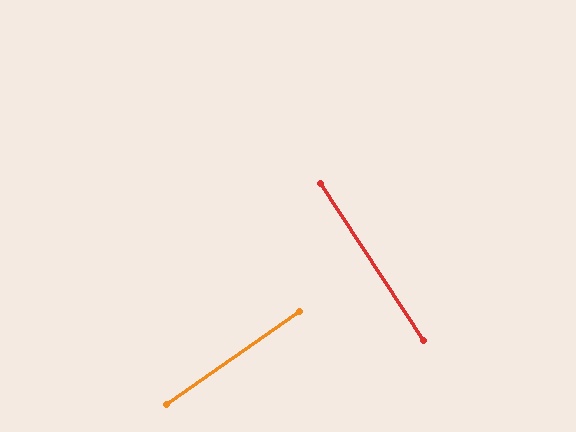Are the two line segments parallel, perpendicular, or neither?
Perpendicular — they meet at approximately 88°.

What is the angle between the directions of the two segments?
Approximately 88 degrees.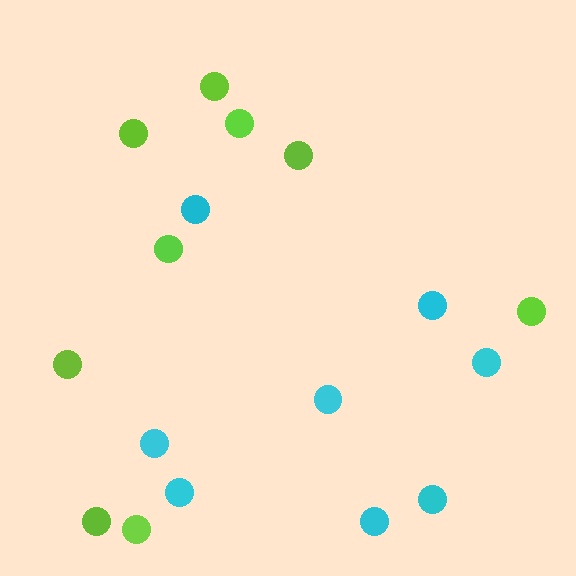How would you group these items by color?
There are 2 groups: one group of cyan circles (8) and one group of lime circles (9).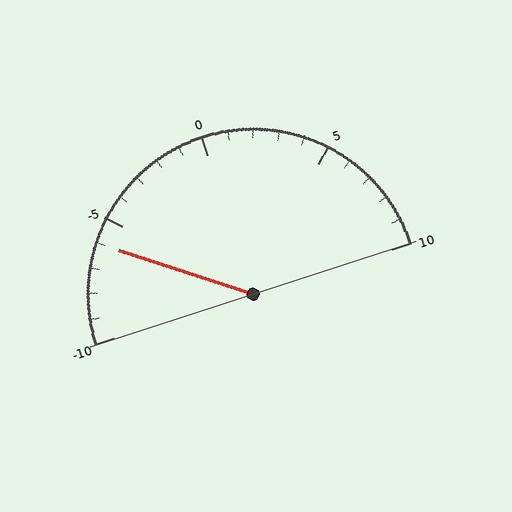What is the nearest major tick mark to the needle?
The nearest major tick mark is -5.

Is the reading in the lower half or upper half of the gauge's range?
The reading is in the lower half of the range (-10 to 10).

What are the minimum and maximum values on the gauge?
The gauge ranges from -10 to 10.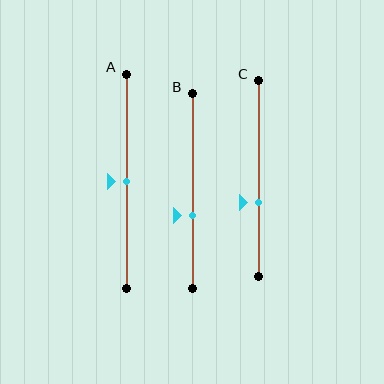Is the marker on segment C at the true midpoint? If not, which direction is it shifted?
No, the marker on segment C is shifted downward by about 12% of the segment length.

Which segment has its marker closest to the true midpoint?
Segment A has its marker closest to the true midpoint.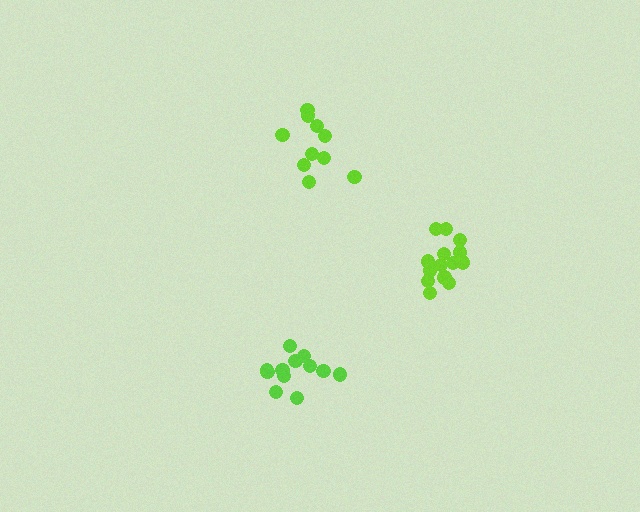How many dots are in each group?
Group 1: 12 dots, Group 2: 10 dots, Group 3: 14 dots (36 total).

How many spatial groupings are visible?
There are 3 spatial groupings.